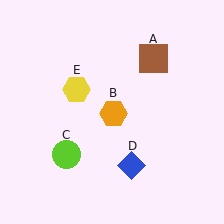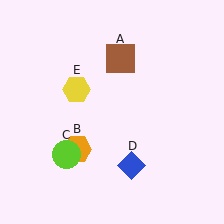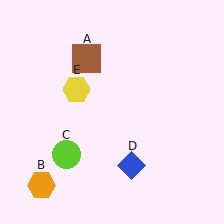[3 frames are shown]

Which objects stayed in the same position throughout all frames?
Lime circle (object C) and blue diamond (object D) and yellow hexagon (object E) remained stationary.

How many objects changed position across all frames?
2 objects changed position: brown square (object A), orange hexagon (object B).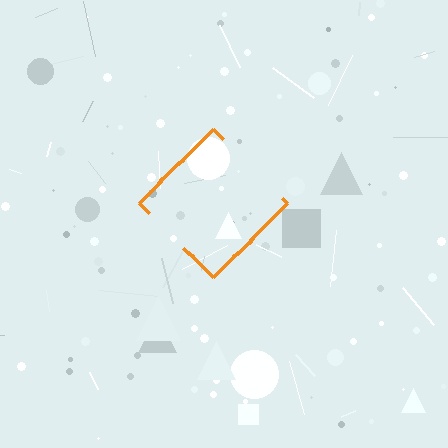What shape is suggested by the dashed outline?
The dashed outline suggests a diamond.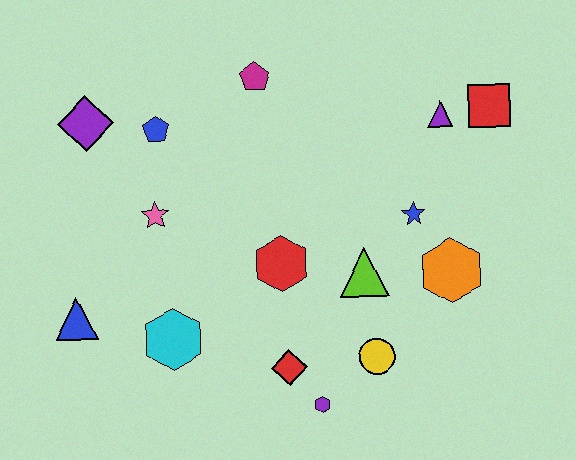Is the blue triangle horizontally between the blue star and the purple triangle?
No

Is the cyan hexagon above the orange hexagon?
No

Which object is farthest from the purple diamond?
The red square is farthest from the purple diamond.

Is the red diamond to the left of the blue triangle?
No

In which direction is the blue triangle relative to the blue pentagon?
The blue triangle is below the blue pentagon.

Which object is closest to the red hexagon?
The lime triangle is closest to the red hexagon.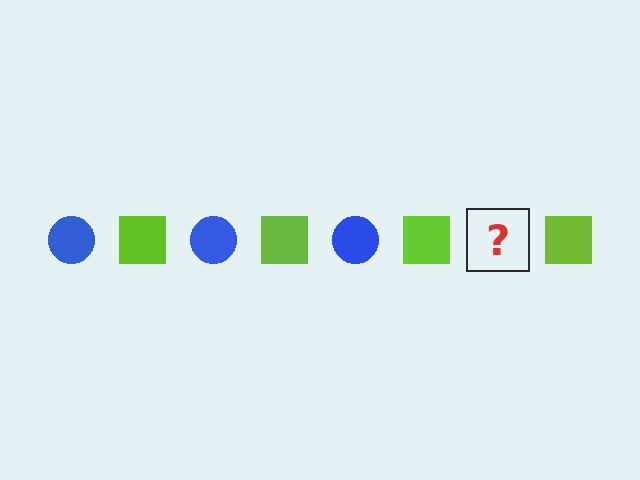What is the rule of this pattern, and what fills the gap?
The rule is that the pattern alternates between blue circle and lime square. The gap should be filled with a blue circle.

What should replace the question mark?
The question mark should be replaced with a blue circle.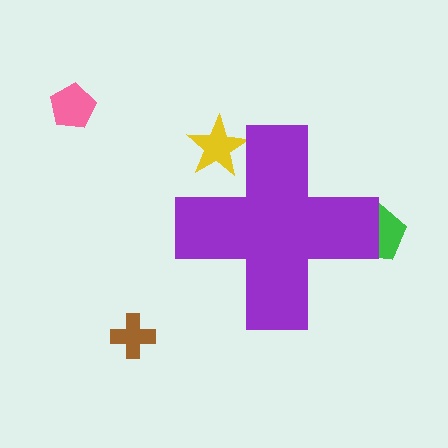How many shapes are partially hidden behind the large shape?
2 shapes are partially hidden.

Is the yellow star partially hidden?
Yes, the yellow star is partially hidden behind the purple cross.